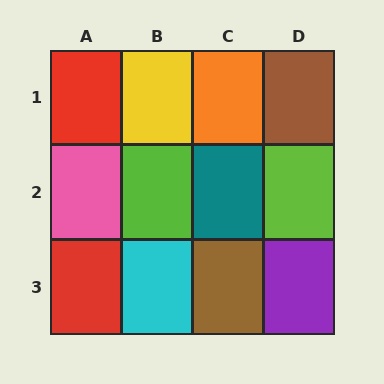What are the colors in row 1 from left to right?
Red, yellow, orange, brown.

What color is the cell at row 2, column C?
Teal.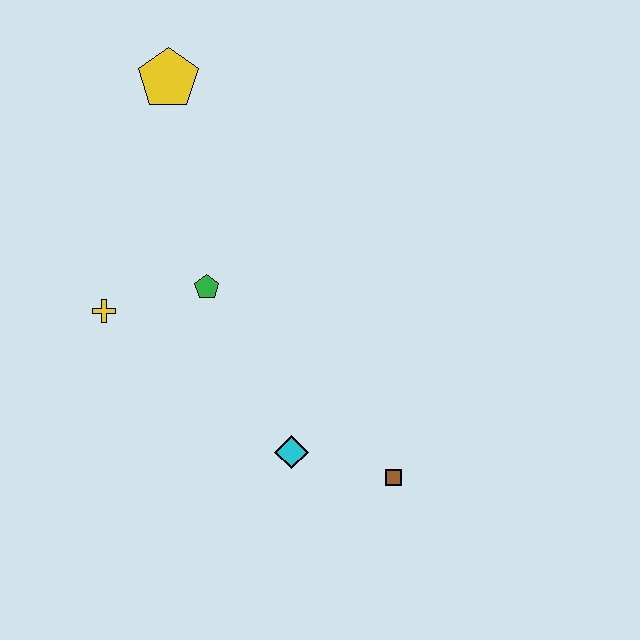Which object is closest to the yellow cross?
The green pentagon is closest to the yellow cross.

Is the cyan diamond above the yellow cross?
No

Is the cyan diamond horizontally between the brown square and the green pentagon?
Yes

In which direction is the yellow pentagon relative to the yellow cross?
The yellow pentagon is above the yellow cross.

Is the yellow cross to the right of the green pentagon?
No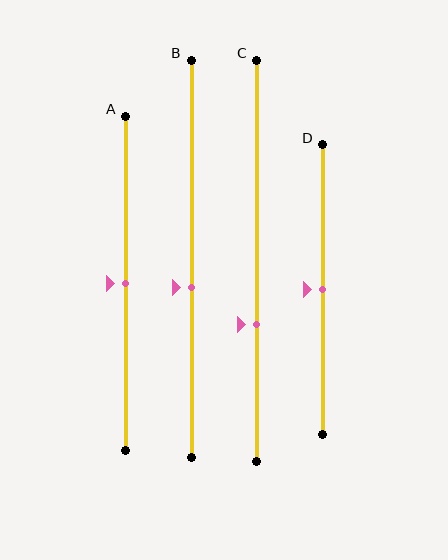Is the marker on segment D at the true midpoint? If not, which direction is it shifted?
Yes, the marker on segment D is at the true midpoint.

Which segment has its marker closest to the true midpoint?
Segment A has its marker closest to the true midpoint.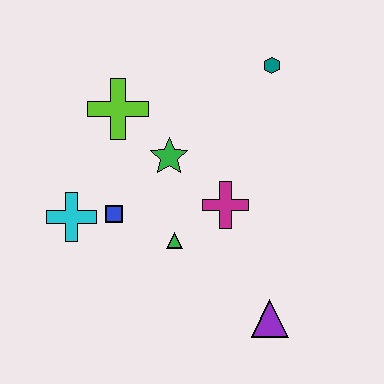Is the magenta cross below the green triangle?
No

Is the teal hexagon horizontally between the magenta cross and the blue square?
No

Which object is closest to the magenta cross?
The green triangle is closest to the magenta cross.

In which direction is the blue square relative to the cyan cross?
The blue square is to the right of the cyan cross.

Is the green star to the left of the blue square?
No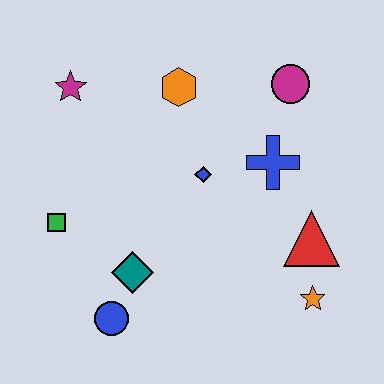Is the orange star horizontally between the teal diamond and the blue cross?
No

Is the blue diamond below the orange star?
No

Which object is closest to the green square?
The teal diamond is closest to the green square.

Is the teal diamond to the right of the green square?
Yes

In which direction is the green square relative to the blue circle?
The green square is above the blue circle.